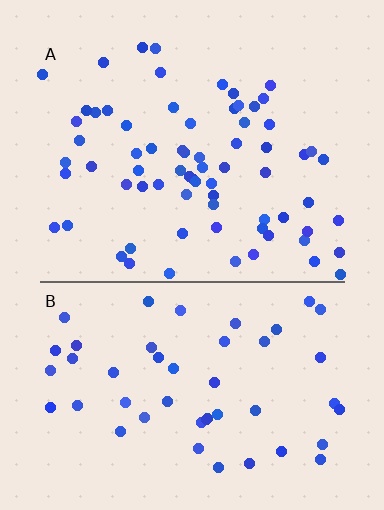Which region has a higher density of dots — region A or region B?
A (the top).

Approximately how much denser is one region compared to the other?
Approximately 1.4× — region A over region B.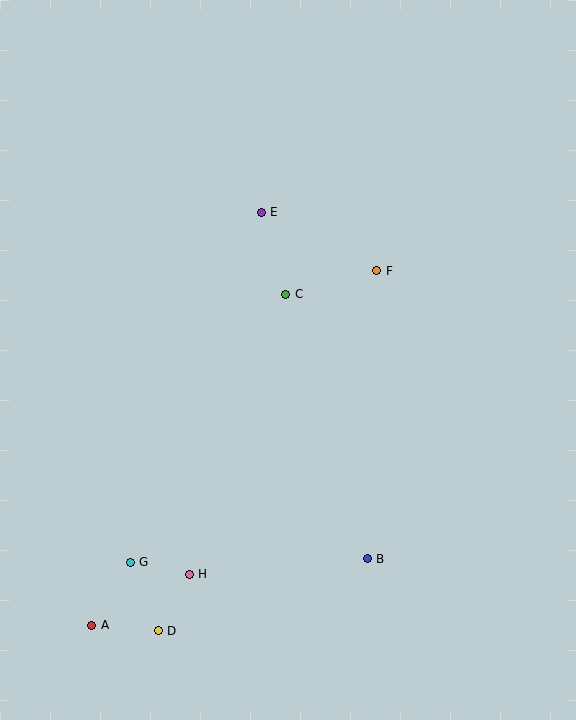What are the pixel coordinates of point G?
Point G is at (130, 562).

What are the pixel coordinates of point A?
Point A is at (92, 625).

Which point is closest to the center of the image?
Point C at (286, 294) is closest to the center.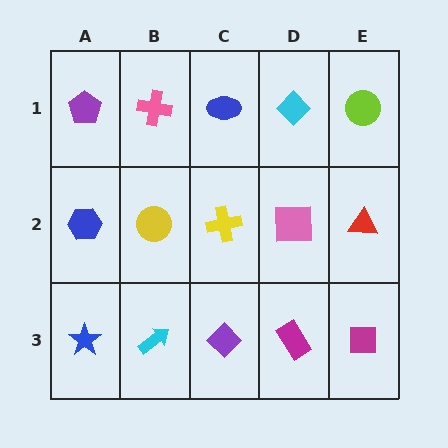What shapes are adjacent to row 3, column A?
A blue hexagon (row 2, column A), a cyan arrow (row 3, column B).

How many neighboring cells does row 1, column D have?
3.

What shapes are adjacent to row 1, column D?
A pink square (row 2, column D), a blue ellipse (row 1, column C), a lime circle (row 1, column E).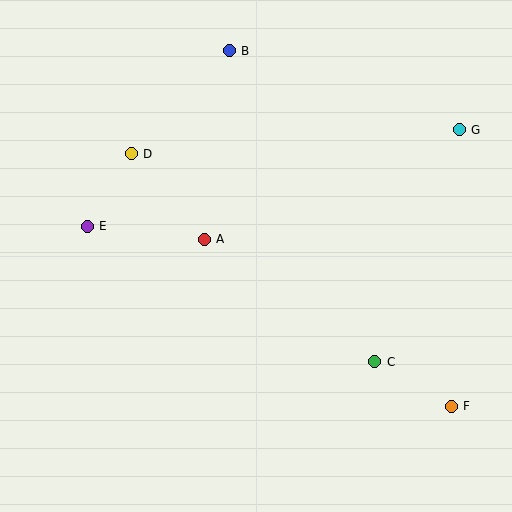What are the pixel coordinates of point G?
Point G is at (459, 130).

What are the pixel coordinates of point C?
Point C is at (375, 362).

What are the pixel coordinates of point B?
Point B is at (229, 51).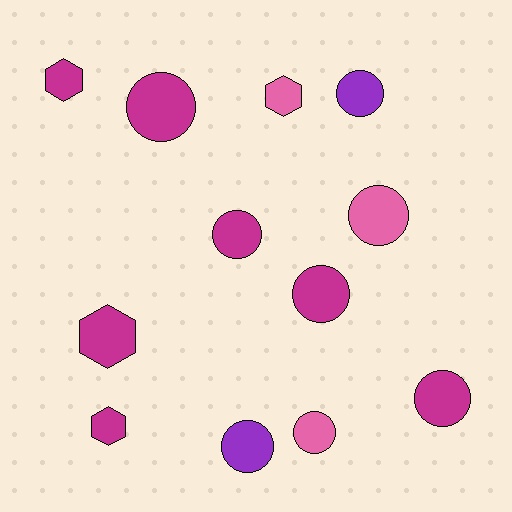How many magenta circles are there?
There are 4 magenta circles.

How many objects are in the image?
There are 12 objects.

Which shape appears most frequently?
Circle, with 8 objects.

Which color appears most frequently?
Magenta, with 7 objects.